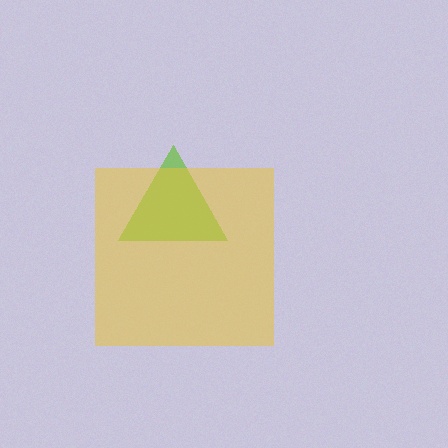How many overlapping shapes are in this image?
There are 2 overlapping shapes in the image.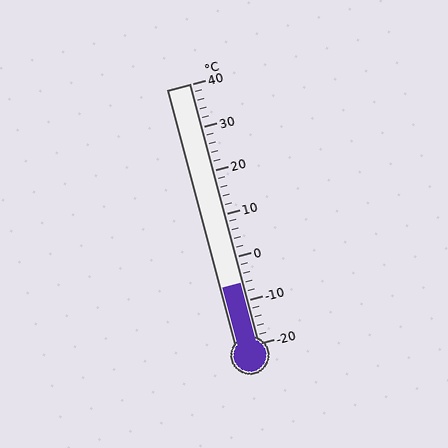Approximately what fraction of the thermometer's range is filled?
The thermometer is filled to approximately 25% of its range.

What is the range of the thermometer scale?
The thermometer scale ranges from -20°C to 40°C.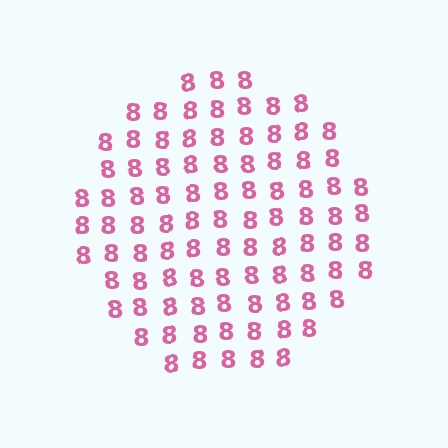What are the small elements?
The small elements are digit 8's.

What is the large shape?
The large shape is a circle.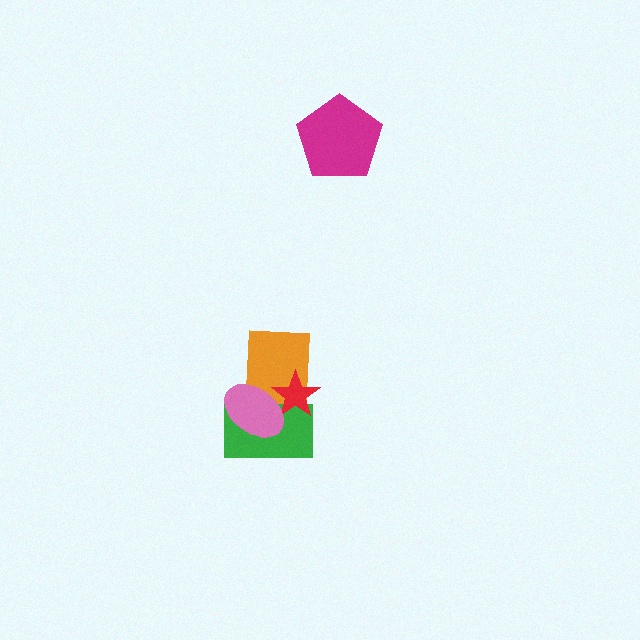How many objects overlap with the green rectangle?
3 objects overlap with the green rectangle.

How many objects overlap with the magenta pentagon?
0 objects overlap with the magenta pentagon.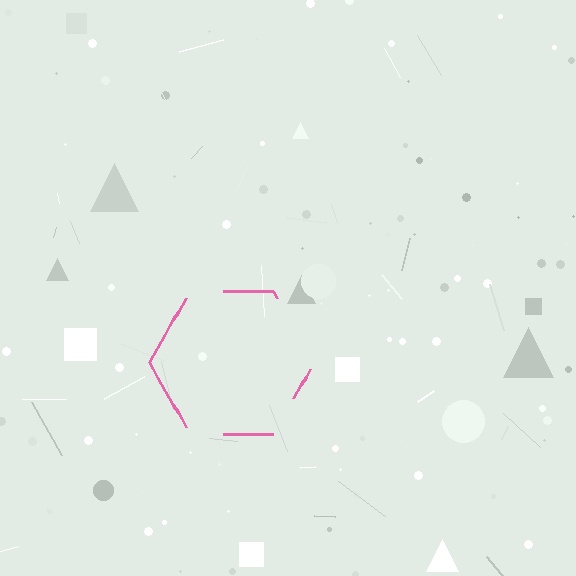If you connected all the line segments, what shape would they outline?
They would outline a hexagon.